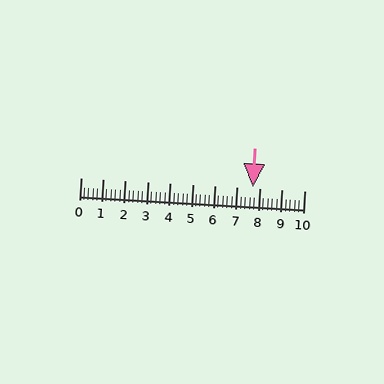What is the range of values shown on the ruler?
The ruler shows values from 0 to 10.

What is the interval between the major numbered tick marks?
The major tick marks are spaced 1 units apart.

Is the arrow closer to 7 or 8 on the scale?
The arrow is closer to 8.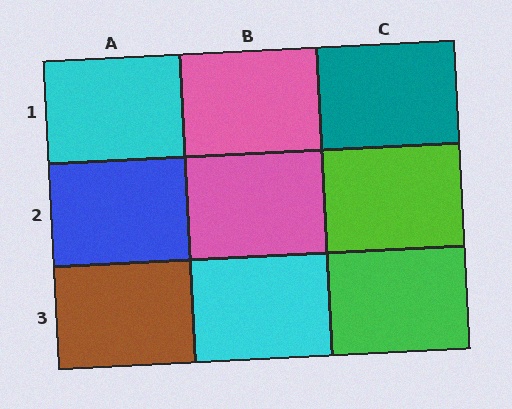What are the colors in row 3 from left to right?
Brown, cyan, green.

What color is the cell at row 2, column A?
Blue.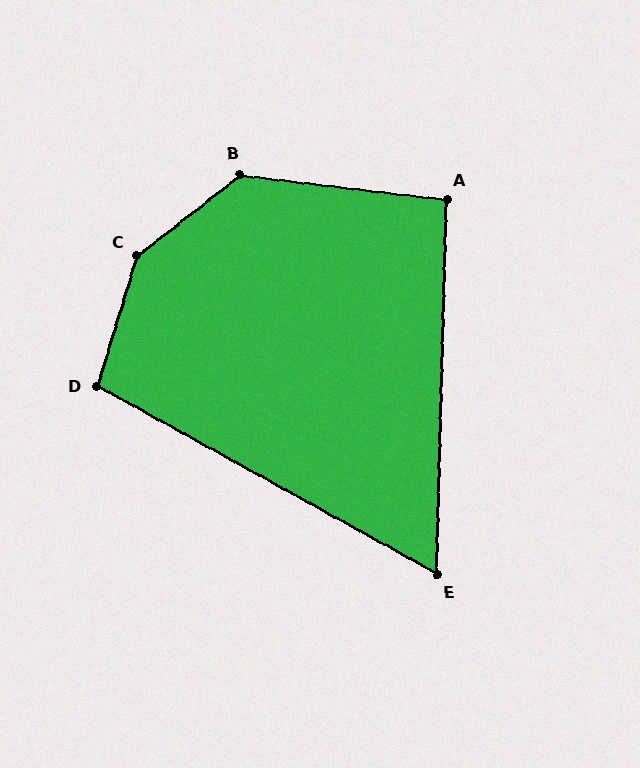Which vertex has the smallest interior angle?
E, at approximately 63 degrees.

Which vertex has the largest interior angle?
C, at approximately 145 degrees.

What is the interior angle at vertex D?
Approximately 102 degrees (obtuse).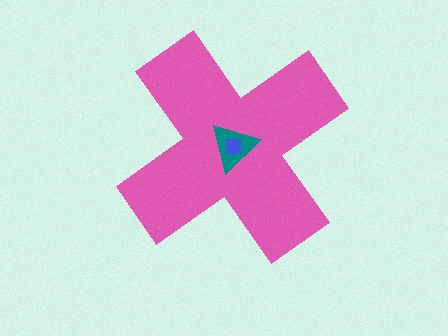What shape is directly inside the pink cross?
The teal triangle.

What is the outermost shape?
The pink cross.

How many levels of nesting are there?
3.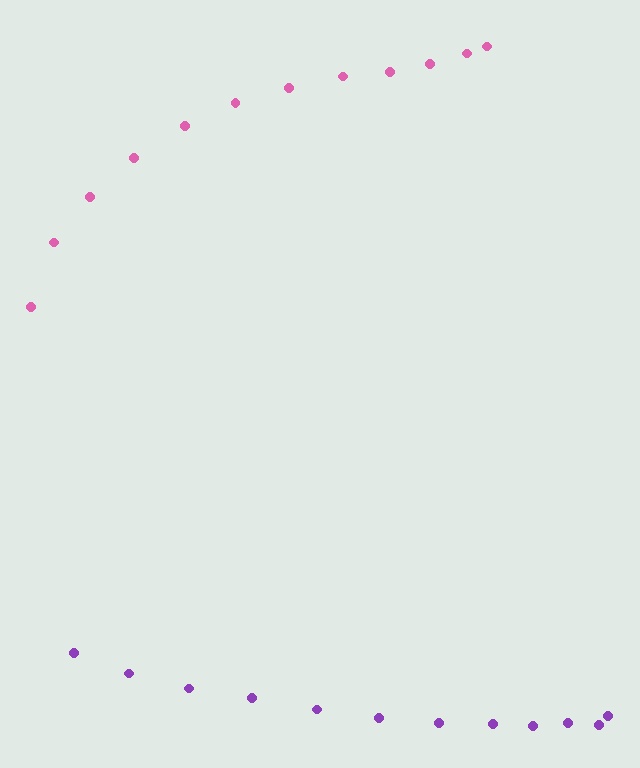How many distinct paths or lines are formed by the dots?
There are 2 distinct paths.